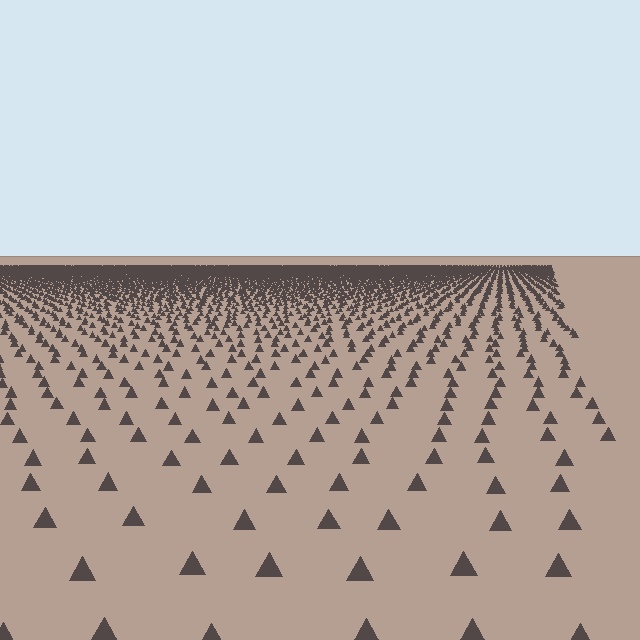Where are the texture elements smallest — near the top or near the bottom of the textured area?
Near the top.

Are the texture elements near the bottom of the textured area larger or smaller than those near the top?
Larger. Near the bottom, elements are closer to the viewer and appear at a bigger on-screen size.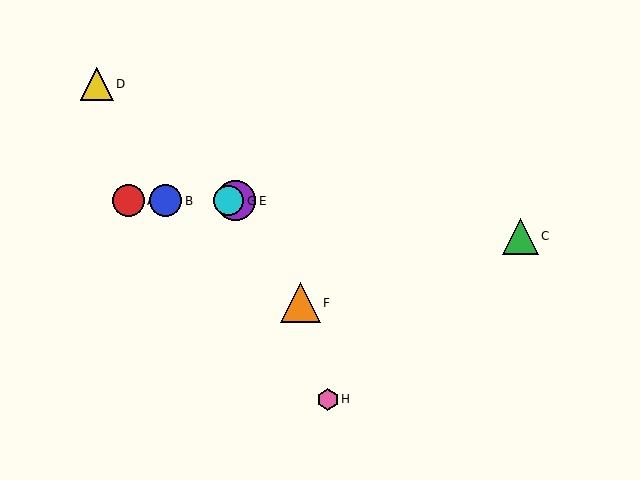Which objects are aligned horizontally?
Objects A, B, E, G are aligned horizontally.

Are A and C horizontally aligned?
No, A is at y≈201 and C is at y≈236.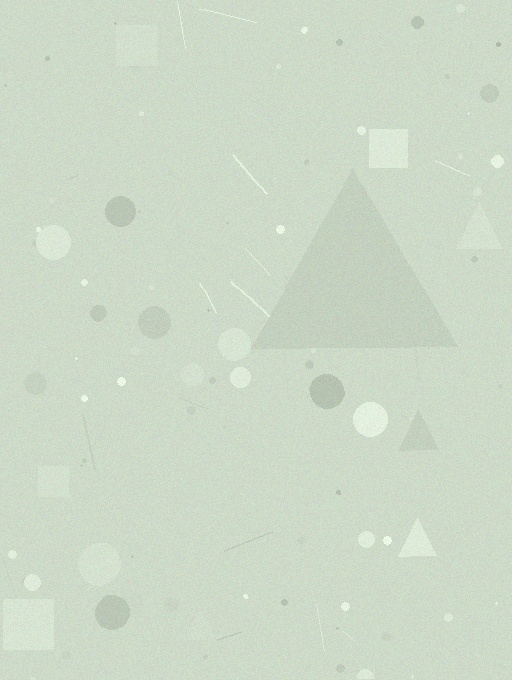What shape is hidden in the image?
A triangle is hidden in the image.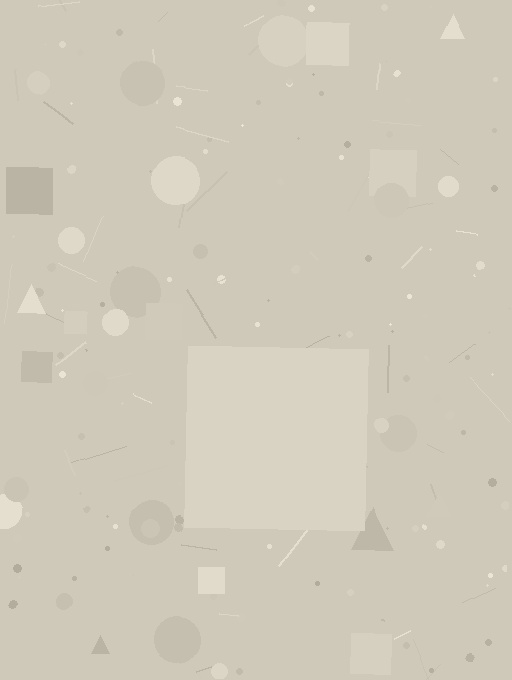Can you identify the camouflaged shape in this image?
The camouflaged shape is a square.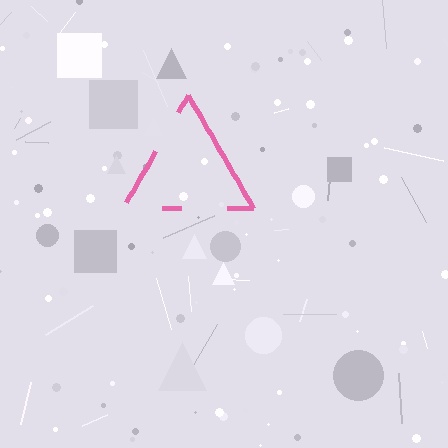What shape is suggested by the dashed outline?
The dashed outline suggests a triangle.